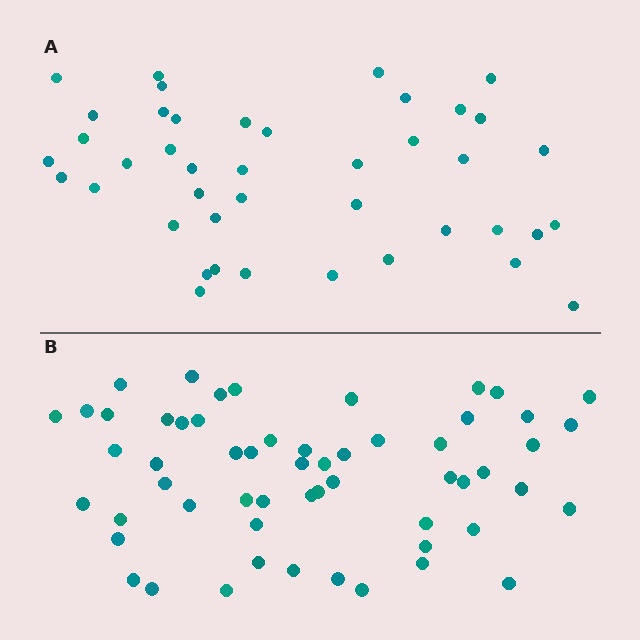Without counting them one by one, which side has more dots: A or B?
Region B (the bottom region) has more dots.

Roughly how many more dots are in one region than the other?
Region B has approximately 15 more dots than region A.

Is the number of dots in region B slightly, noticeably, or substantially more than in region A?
Region B has noticeably more, but not dramatically so. The ratio is roughly 1.4 to 1.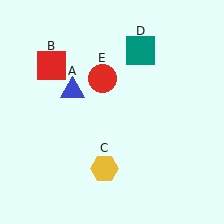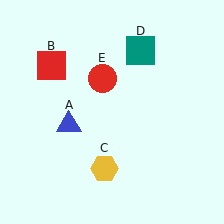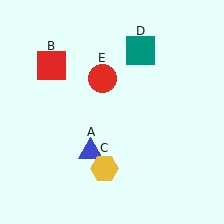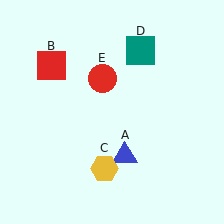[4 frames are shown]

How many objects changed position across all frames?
1 object changed position: blue triangle (object A).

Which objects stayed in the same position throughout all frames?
Red square (object B) and yellow hexagon (object C) and teal square (object D) and red circle (object E) remained stationary.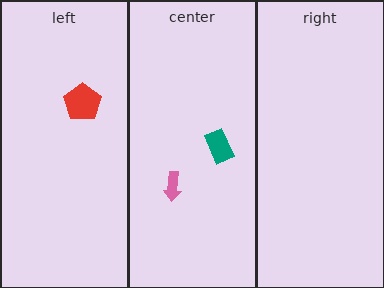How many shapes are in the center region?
2.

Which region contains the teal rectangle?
The center region.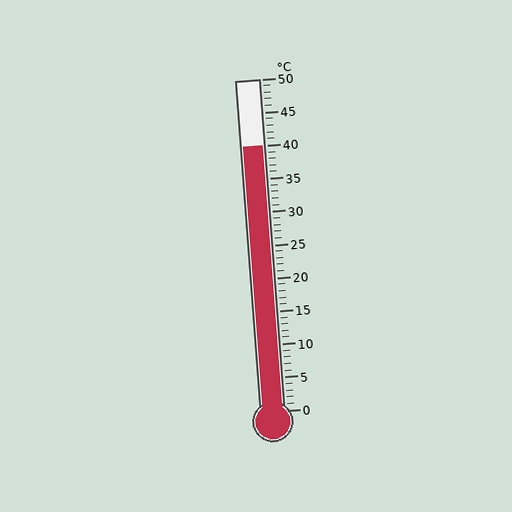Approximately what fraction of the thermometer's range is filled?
The thermometer is filled to approximately 80% of its range.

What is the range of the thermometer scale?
The thermometer scale ranges from 0°C to 50°C.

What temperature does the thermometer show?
The thermometer shows approximately 40°C.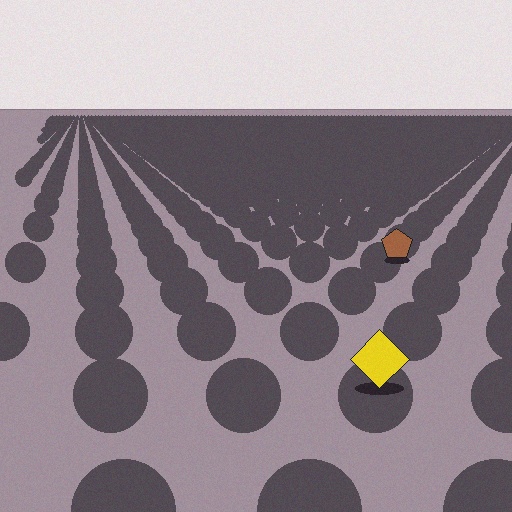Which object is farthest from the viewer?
The brown pentagon is farthest from the viewer. It appears smaller and the ground texture around it is denser.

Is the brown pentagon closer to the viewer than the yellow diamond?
No. The yellow diamond is closer — you can tell from the texture gradient: the ground texture is coarser near it.